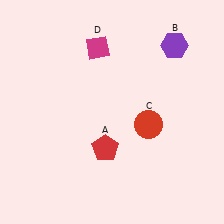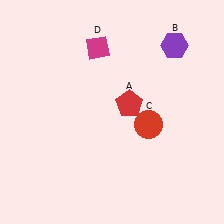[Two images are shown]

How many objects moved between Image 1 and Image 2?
1 object moved between the two images.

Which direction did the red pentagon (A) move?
The red pentagon (A) moved up.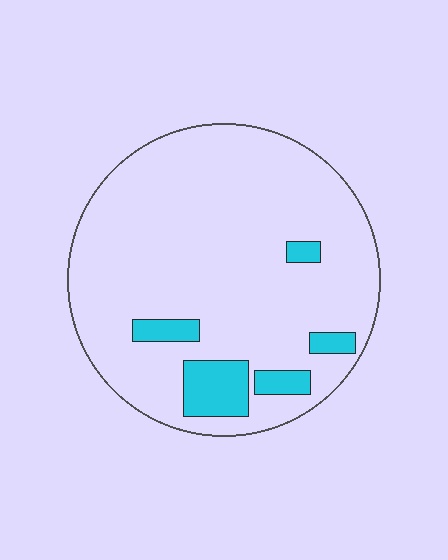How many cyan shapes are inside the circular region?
5.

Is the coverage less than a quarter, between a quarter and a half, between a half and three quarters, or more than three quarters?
Less than a quarter.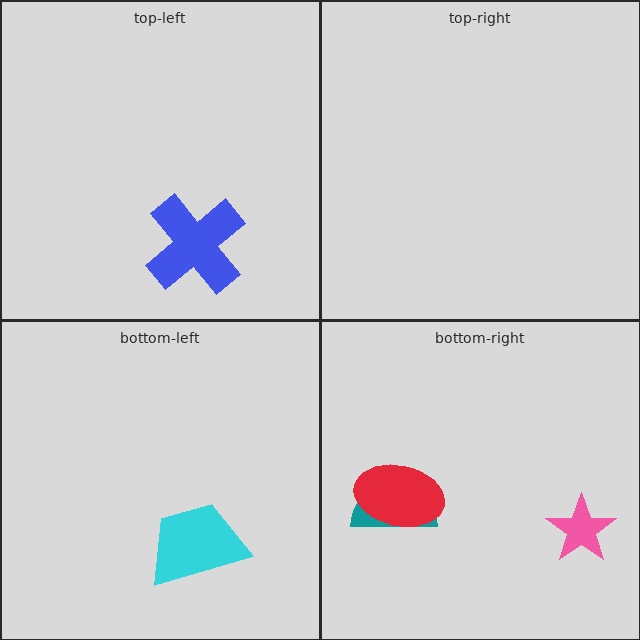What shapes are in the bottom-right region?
The pink star, the teal semicircle, the red ellipse.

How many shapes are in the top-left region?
1.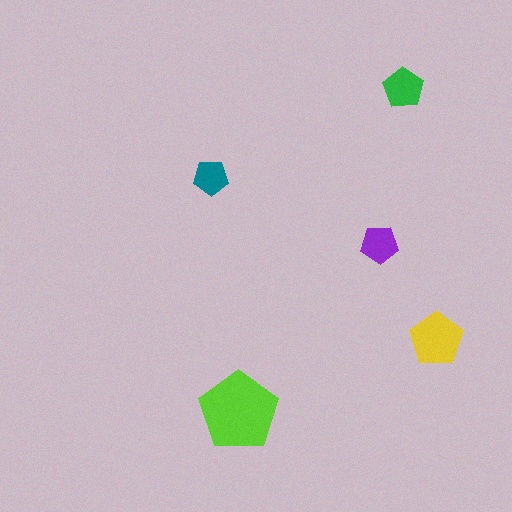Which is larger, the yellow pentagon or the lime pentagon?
The lime one.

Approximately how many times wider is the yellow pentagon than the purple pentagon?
About 1.5 times wider.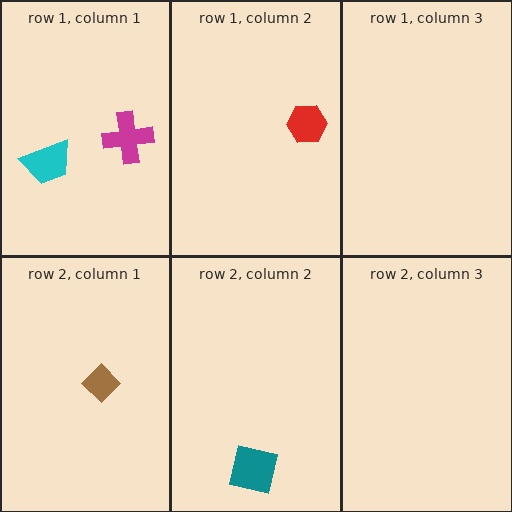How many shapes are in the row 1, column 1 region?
2.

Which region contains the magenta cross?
The row 1, column 1 region.